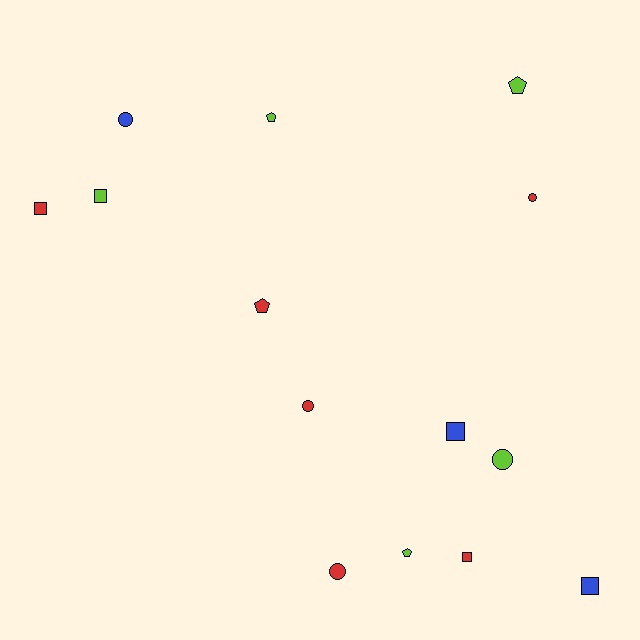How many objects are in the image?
There are 14 objects.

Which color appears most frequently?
Red, with 6 objects.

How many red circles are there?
There are 3 red circles.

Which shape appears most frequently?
Circle, with 5 objects.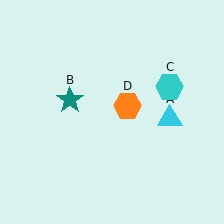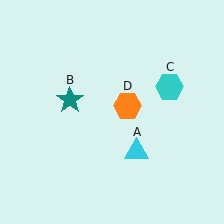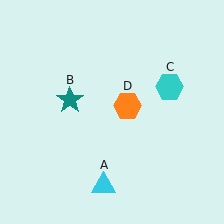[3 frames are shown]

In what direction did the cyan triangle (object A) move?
The cyan triangle (object A) moved down and to the left.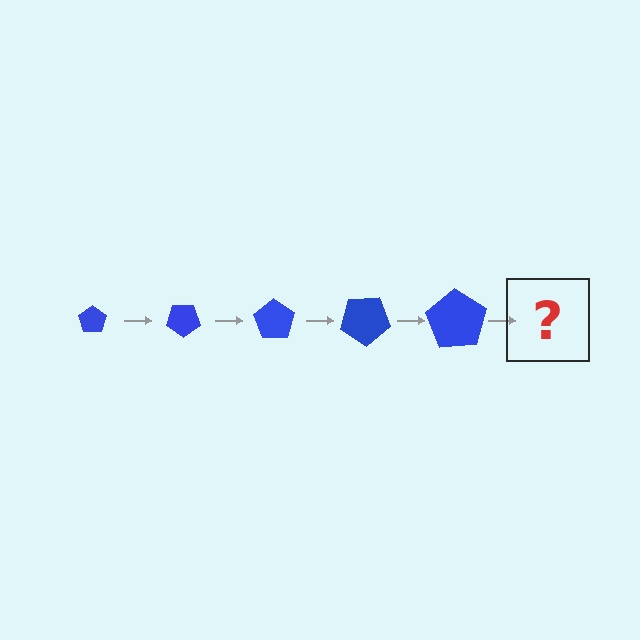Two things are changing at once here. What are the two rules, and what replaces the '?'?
The two rules are that the pentagon grows larger each step and it rotates 35 degrees each step. The '?' should be a pentagon, larger than the previous one and rotated 175 degrees from the start.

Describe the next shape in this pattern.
It should be a pentagon, larger than the previous one and rotated 175 degrees from the start.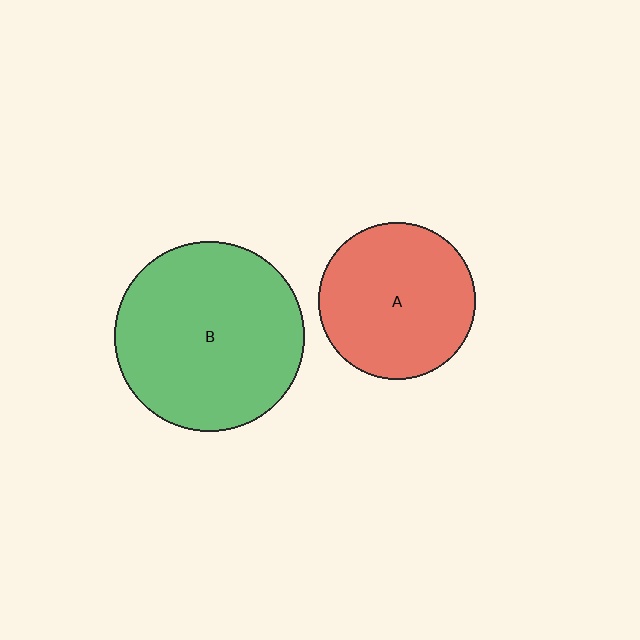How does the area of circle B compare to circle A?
Approximately 1.5 times.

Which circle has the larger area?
Circle B (green).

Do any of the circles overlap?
No, none of the circles overlap.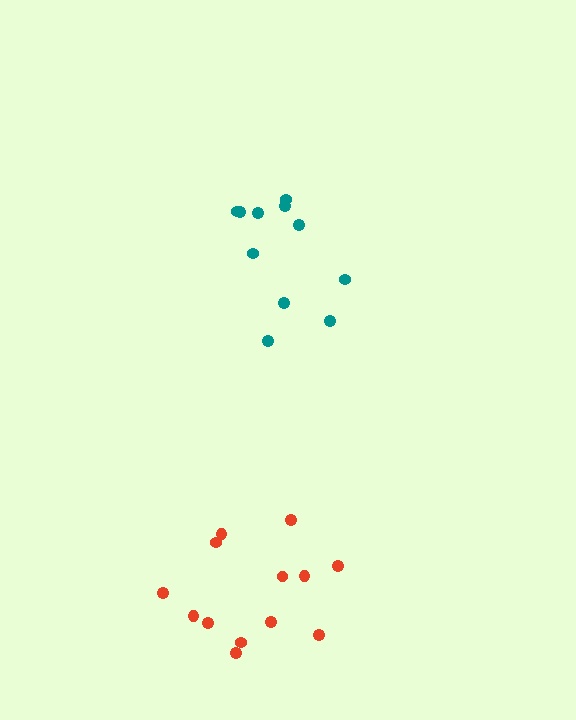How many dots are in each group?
Group 1: 13 dots, Group 2: 11 dots (24 total).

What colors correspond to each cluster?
The clusters are colored: red, teal.